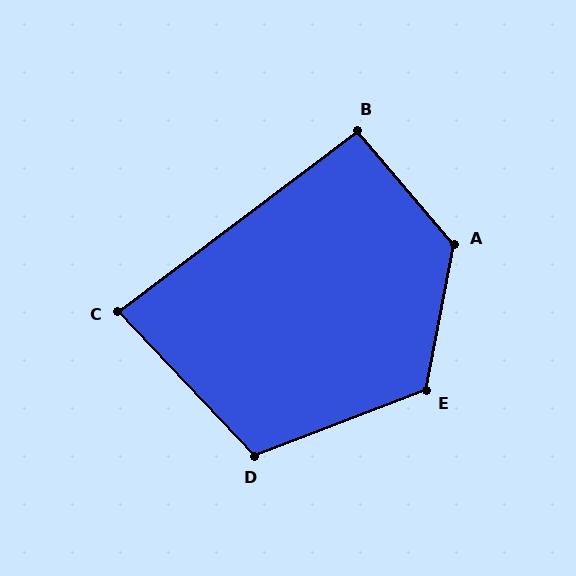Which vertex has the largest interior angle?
A, at approximately 129 degrees.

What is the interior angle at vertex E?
Approximately 122 degrees (obtuse).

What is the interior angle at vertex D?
Approximately 112 degrees (obtuse).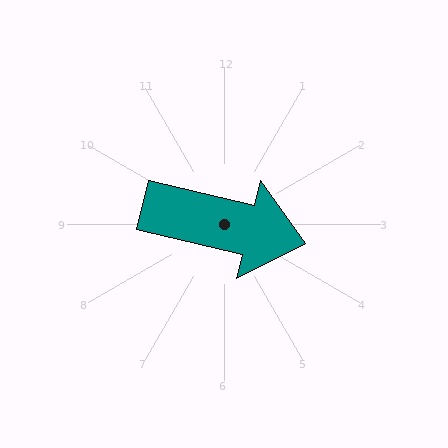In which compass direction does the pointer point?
East.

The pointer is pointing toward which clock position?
Roughly 3 o'clock.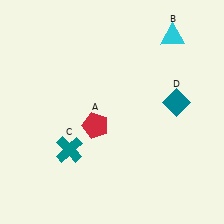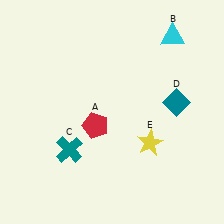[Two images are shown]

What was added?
A yellow star (E) was added in Image 2.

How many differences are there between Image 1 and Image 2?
There is 1 difference between the two images.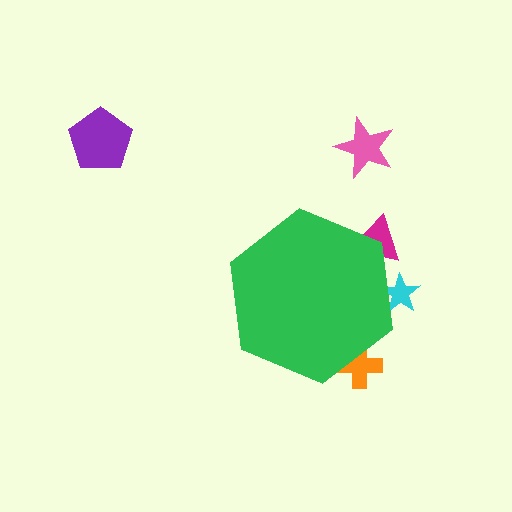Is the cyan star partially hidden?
Yes, the cyan star is partially hidden behind the green hexagon.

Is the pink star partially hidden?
No, the pink star is fully visible.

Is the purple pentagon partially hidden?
No, the purple pentagon is fully visible.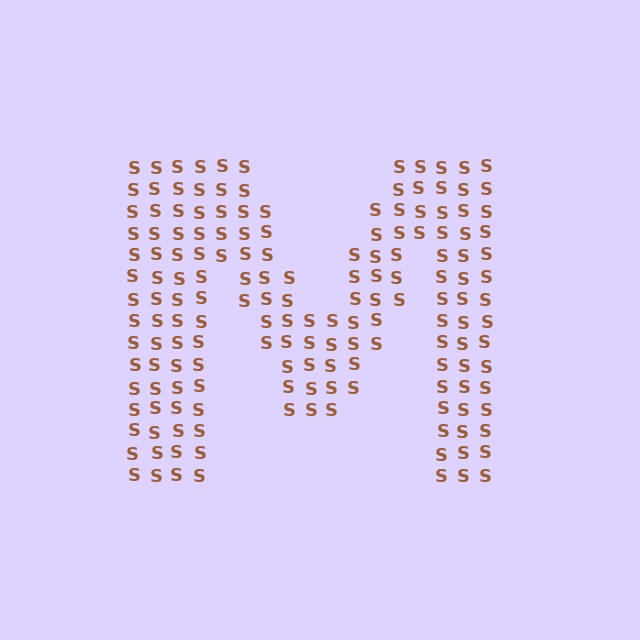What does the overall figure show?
The overall figure shows the letter M.